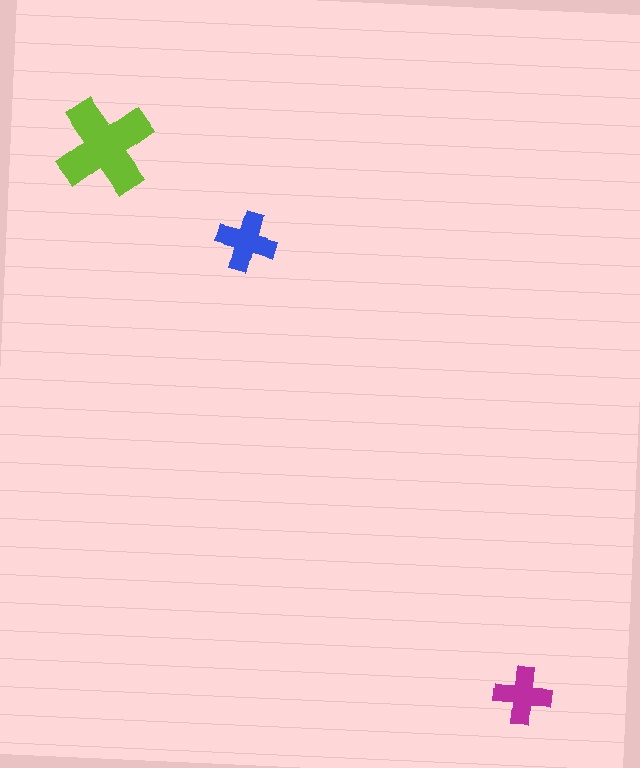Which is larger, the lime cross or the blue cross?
The lime one.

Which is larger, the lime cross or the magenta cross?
The lime one.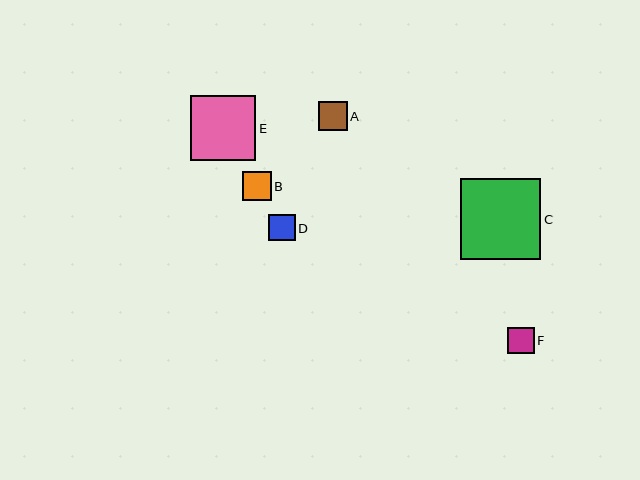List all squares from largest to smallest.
From largest to smallest: C, E, A, B, F, D.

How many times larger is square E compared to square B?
Square E is approximately 2.3 times the size of square B.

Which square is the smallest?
Square D is the smallest with a size of approximately 26 pixels.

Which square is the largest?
Square C is the largest with a size of approximately 81 pixels.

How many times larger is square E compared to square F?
Square E is approximately 2.5 times the size of square F.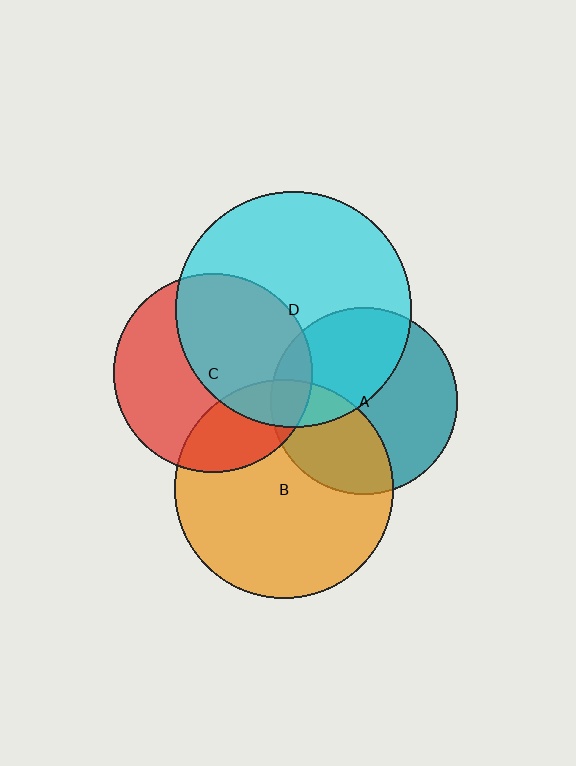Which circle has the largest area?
Circle D (cyan).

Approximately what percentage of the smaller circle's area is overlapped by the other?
Approximately 25%.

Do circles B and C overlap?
Yes.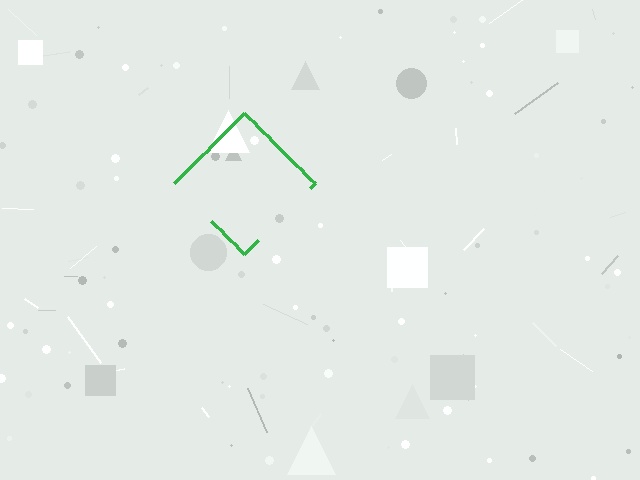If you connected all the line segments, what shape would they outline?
They would outline a diamond.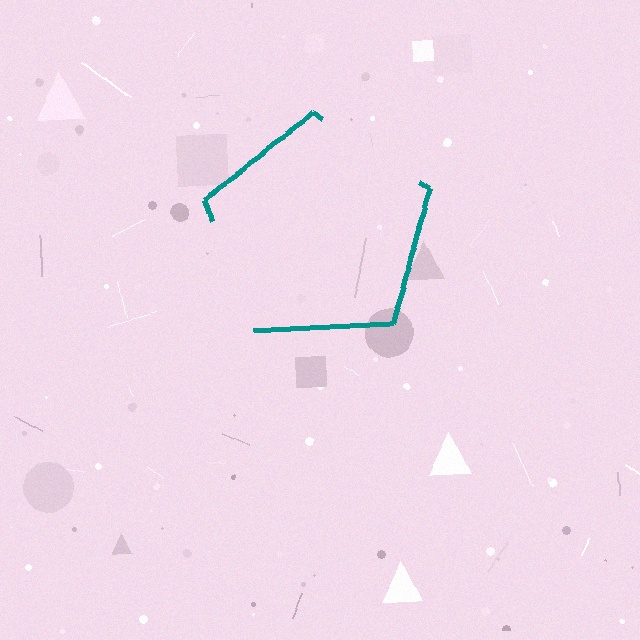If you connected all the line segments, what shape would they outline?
They would outline a pentagon.